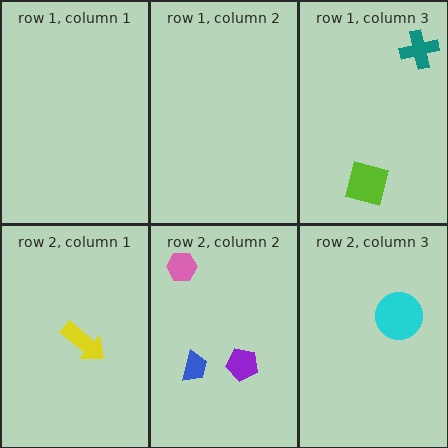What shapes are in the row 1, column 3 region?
The teal cross, the lime square.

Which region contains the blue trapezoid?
The row 2, column 2 region.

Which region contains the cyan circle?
The row 2, column 3 region.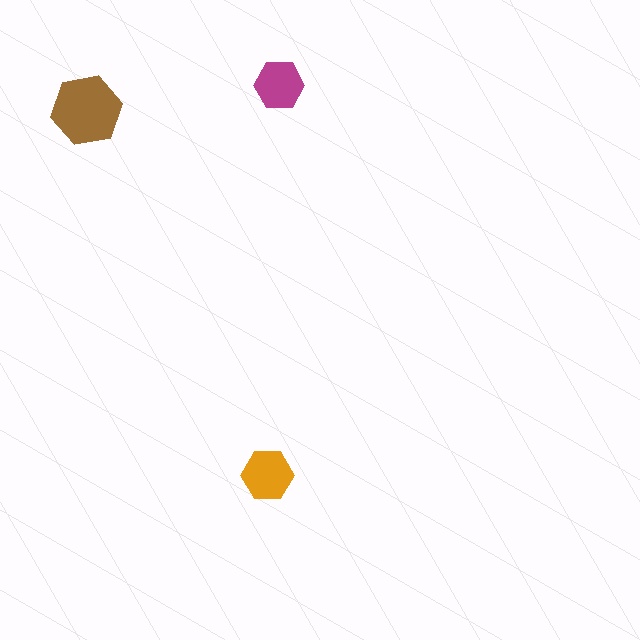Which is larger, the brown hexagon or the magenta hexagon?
The brown one.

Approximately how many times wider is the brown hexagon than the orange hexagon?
About 1.5 times wider.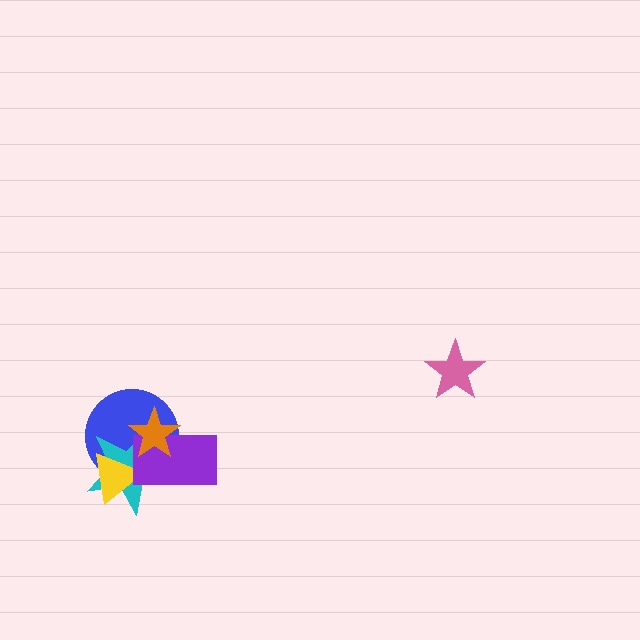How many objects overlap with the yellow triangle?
3 objects overlap with the yellow triangle.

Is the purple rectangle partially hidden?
Yes, it is partially covered by another shape.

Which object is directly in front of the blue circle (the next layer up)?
The cyan star is directly in front of the blue circle.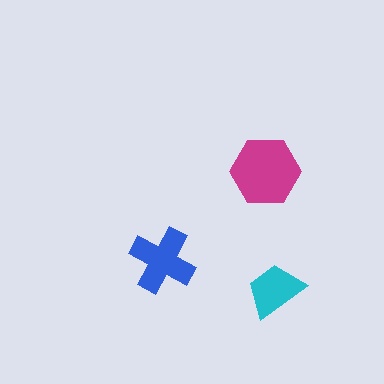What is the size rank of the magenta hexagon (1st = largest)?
1st.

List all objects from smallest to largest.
The cyan trapezoid, the blue cross, the magenta hexagon.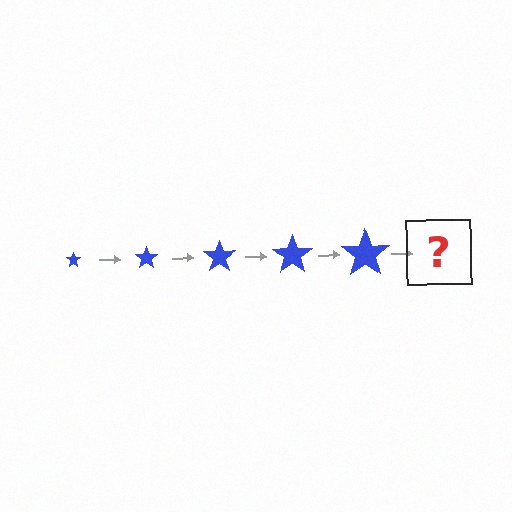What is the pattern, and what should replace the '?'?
The pattern is that the star gets progressively larger each step. The '?' should be a blue star, larger than the previous one.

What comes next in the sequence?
The next element should be a blue star, larger than the previous one.